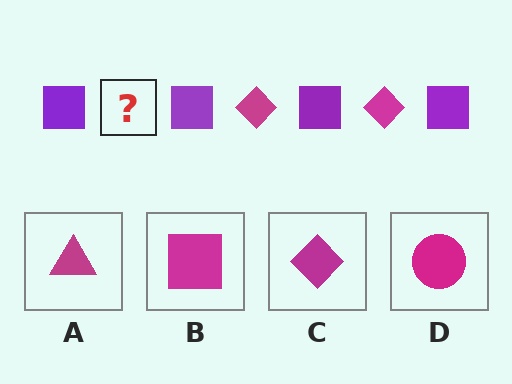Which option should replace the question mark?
Option C.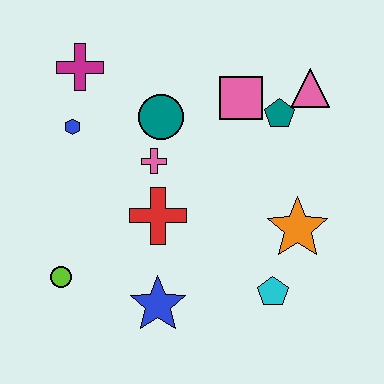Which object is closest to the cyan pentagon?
The orange star is closest to the cyan pentagon.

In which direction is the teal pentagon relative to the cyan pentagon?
The teal pentagon is above the cyan pentagon.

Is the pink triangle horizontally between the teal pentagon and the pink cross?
No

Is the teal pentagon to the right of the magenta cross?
Yes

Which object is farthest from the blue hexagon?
The cyan pentagon is farthest from the blue hexagon.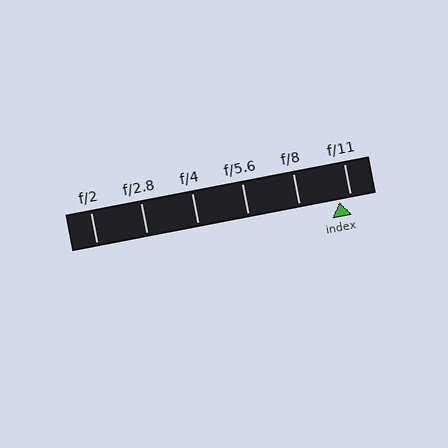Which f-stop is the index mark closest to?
The index mark is closest to f/11.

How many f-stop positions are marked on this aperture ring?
There are 6 f-stop positions marked.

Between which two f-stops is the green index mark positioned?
The index mark is between f/8 and f/11.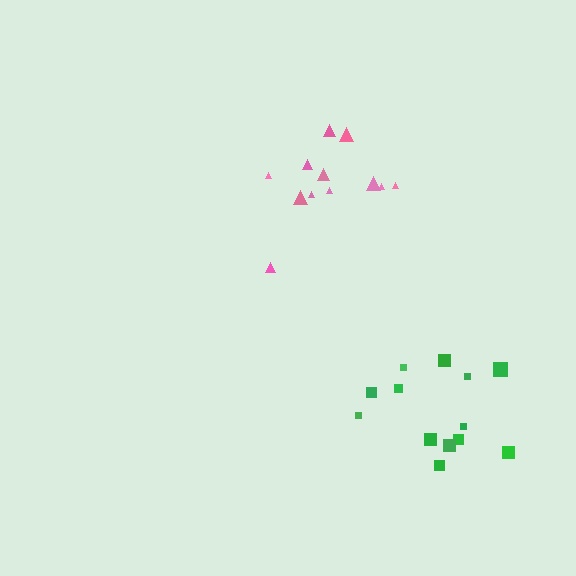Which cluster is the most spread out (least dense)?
Pink.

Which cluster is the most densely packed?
Green.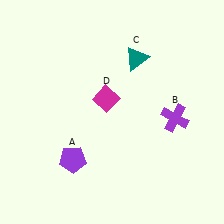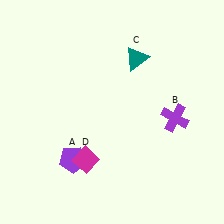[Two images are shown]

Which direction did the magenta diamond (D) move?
The magenta diamond (D) moved down.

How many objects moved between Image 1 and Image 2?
1 object moved between the two images.